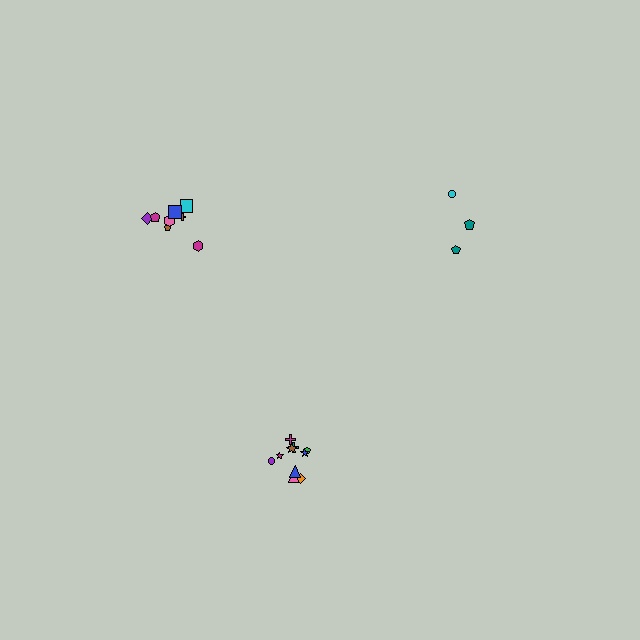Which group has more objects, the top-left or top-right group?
The top-left group.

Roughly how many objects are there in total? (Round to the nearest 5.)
Roughly 20 objects in total.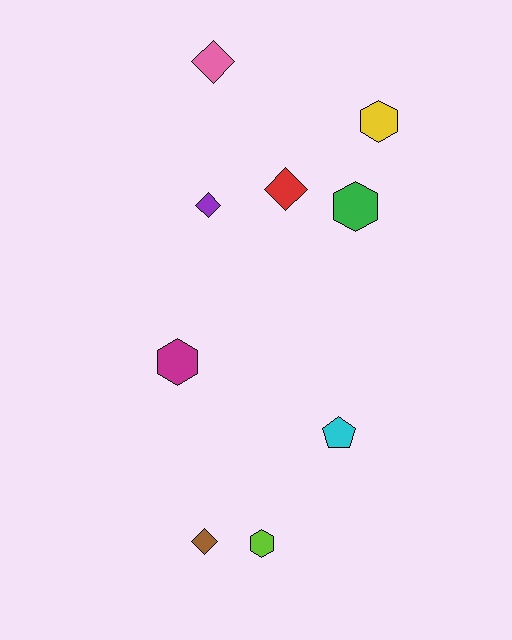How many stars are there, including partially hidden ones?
There are no stars.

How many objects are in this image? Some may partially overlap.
There are 9 objects.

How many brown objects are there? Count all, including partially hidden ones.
There is 1 brown object.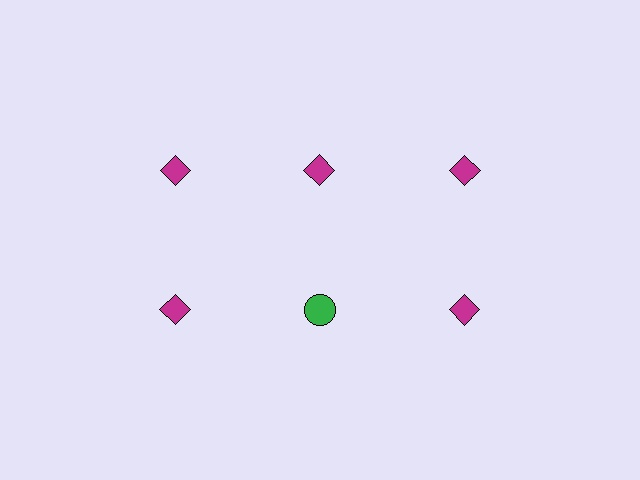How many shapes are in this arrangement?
There are 6 shapes arranged in a grid pattern.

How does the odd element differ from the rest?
It differs in both color (green instead of magenta) and shape (circle instead of diamond).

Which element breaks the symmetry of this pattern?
The green circle in the second row, second from left column breaks the symmetry. All other shapes are magenta diamonds.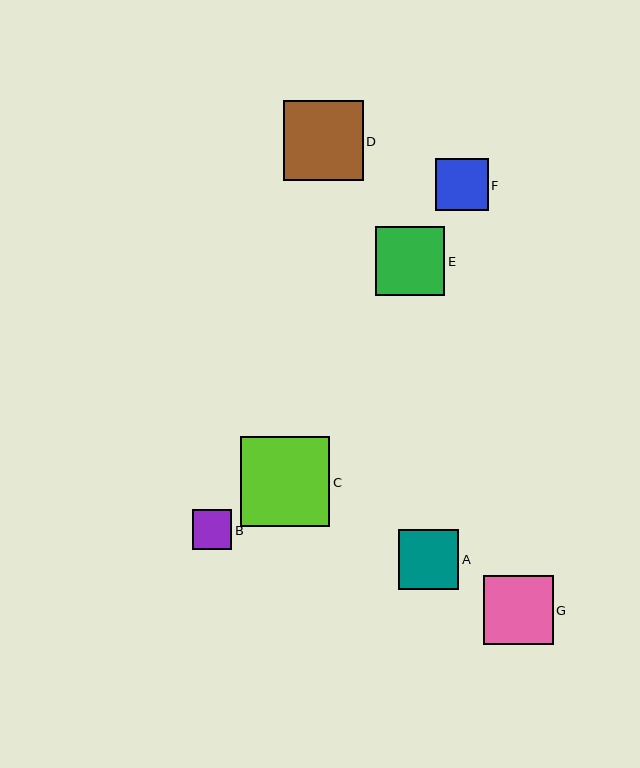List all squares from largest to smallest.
From largest to smallest: C, D, G, E, A, F, B.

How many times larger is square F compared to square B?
Square F is approximately 1.3 times the size of square B.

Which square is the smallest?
Square B is the smallest with a size of approximately 40 pixels.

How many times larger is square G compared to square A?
Square G is approximately 1.2 times the size of square A.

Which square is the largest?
Square C is the largest with a size of approximately 89 pixels.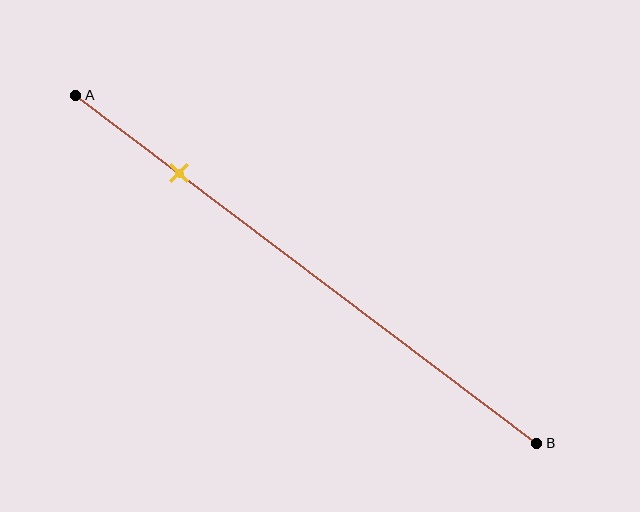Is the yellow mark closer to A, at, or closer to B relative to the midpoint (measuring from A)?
The yellow mark is closer to point A than the midpoint of segment AB.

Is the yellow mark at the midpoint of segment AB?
No, the mark is at about 20% from A, not at the 50% midpoint.